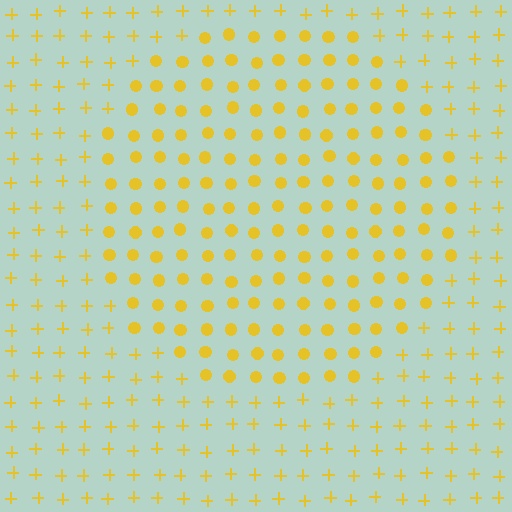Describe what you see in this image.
The image is filled with small yellow elements arranged in a uniform grid. A circle-shaped region contains circles, while the surrounding area contains plus signs. The boundary is defined purely by the change in element shape.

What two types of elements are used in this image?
The image uses circles inside the circle region and plus signs outside it.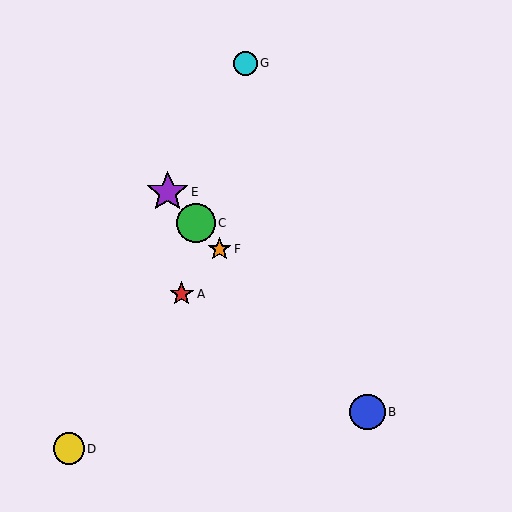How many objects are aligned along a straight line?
4 objects (B, C, E, F) are aligned along a straight line.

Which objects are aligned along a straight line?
Objects B, C, E, F are aligned along a straight line.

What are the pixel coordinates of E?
Object E is at (168, 192).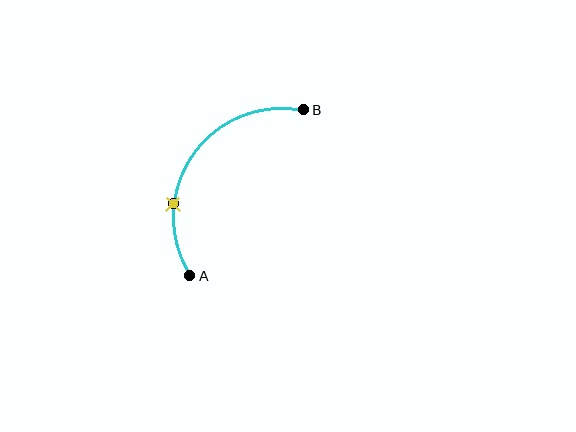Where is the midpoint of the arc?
The arc midpoint is the point on the curve farthest from the straight line joining A and B. It sits above and to the left of that line.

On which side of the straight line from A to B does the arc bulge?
The arc bulges above and to the left of the straight line connecting A and B.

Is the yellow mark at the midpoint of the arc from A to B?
No. The yellow mark lies on the arc but is closer to endpoint A. The arc midpoint would be at the point on the curve equidistant along the arc from both A and B.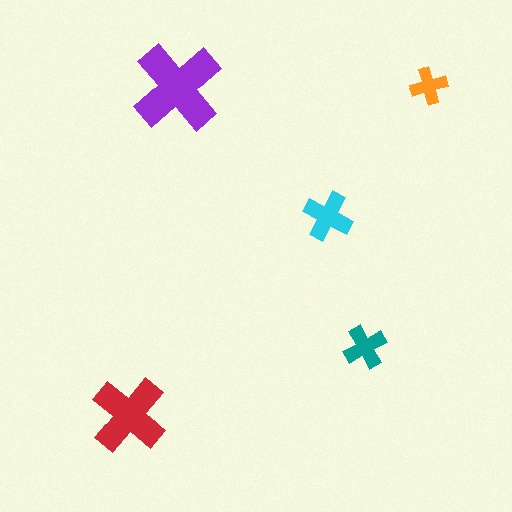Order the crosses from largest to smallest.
the purple one, the red one, the cyan one, the teal one, the orange one.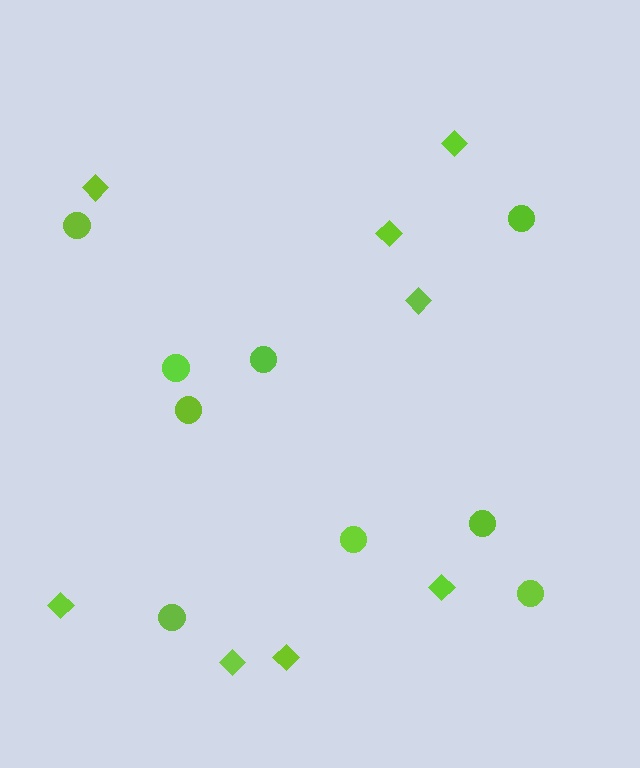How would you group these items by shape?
There are 2 groups: one group of diamonds (8) and one group of circles (9).